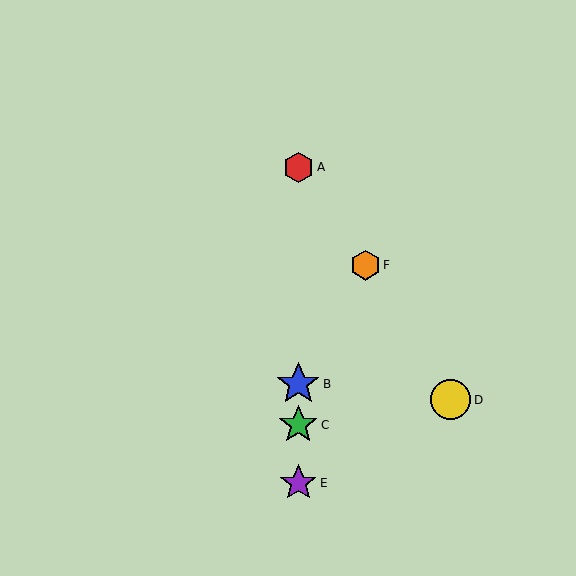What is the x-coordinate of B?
Object B is at x≈298.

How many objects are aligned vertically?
4 objects (A, B, C, E) are aligned vertically.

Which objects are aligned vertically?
Objects A, B, C, E are aligned vertically.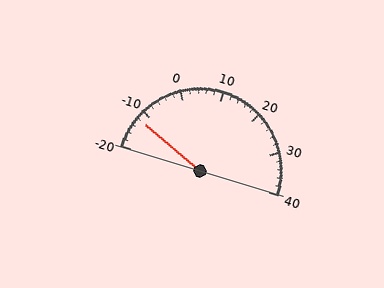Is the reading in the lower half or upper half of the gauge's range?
The reading is in the lower half of the range (-20 to 40).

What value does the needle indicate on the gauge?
The needle indicates approximately -12.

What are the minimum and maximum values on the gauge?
The gauge ranges from -20 to 40.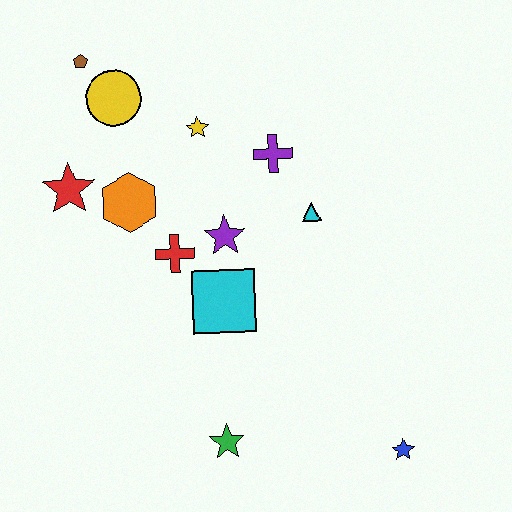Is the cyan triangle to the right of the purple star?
Yes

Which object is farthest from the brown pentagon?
The blue star is farthest from the brown pentagon.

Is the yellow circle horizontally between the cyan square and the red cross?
No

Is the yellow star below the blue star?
No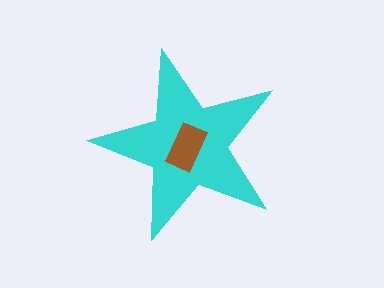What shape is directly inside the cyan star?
The brown rectangle.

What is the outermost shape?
The cyan star.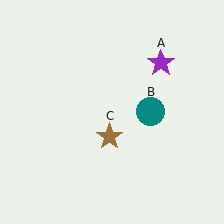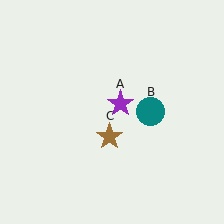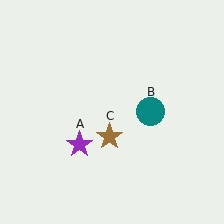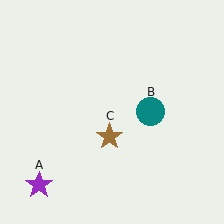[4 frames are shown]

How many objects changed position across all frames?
1 object changed position: purple star (object A).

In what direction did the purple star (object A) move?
The purple star (object A) moved down and to the left.